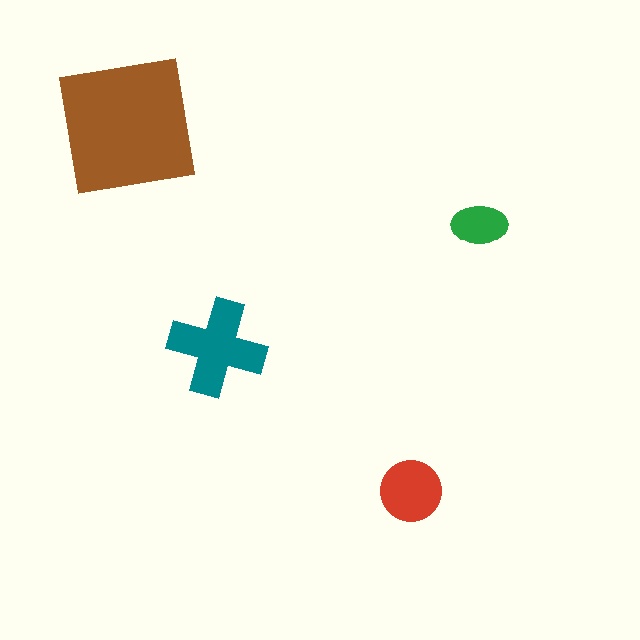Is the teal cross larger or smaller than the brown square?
Smaller.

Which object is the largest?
The brown square.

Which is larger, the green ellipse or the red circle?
The red circle.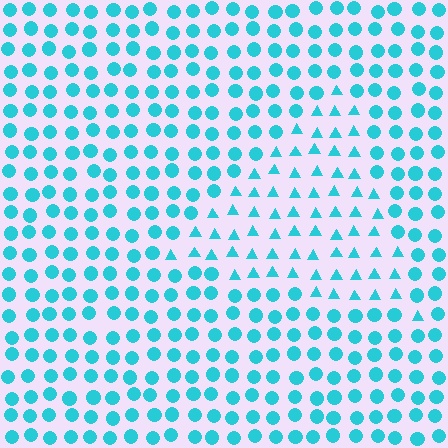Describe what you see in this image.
The image is filled with small cyan elements arranged in a uniform grid. A triangle-shaped region contains triangles, while the surrounding area contains circles. The boundary is defined purely by the change in element shape.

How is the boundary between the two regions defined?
The boundary is defined by a change in element shape: triangles inside vs. circles outside. All elements share the same color and spacing.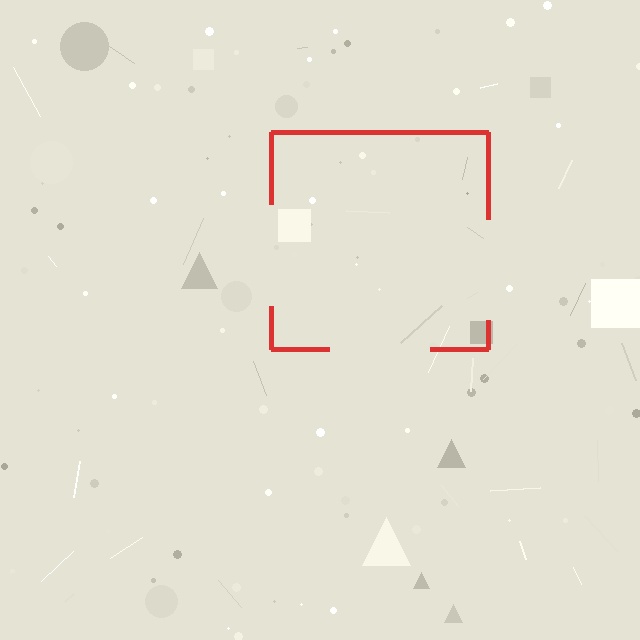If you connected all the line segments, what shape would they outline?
They would outline a square.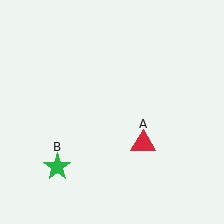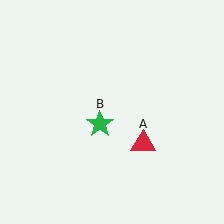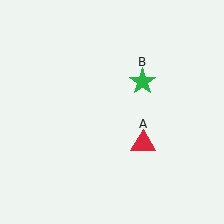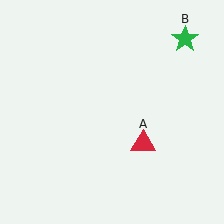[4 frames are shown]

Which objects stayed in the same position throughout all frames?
Red triangle (object A) remained stationary.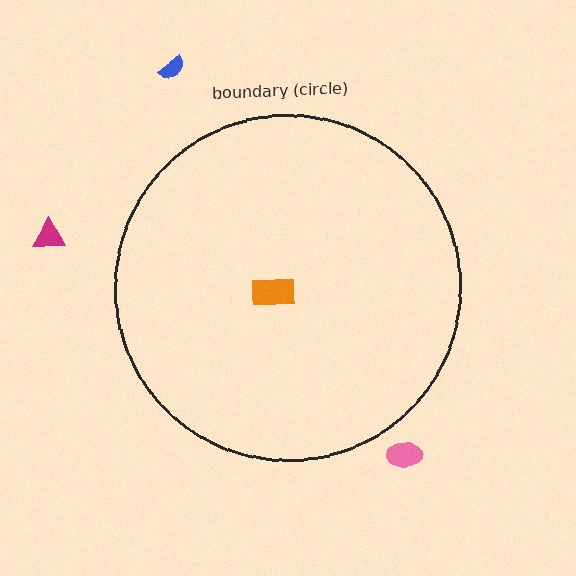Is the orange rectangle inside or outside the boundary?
Inside.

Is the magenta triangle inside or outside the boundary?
Outside.